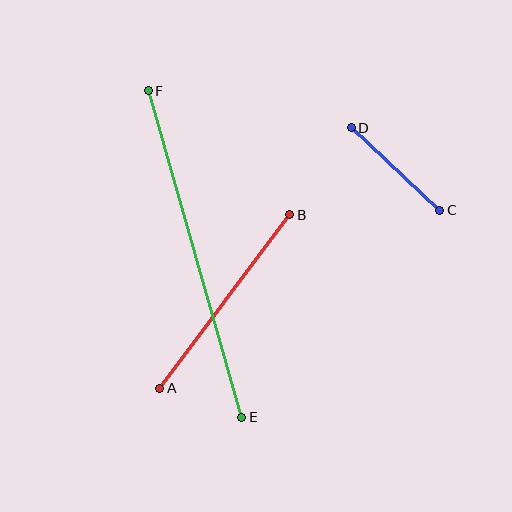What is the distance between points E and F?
The distance is approximately 340 pixels.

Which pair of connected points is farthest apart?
Points E and F are farthest apart.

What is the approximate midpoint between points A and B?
The midpoint is at approximately (225, 301) pixels.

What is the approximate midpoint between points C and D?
The midpoint is at approximately (396, 169) pixels.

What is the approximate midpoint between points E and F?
The midpoint is at approximately (195, 254) pixels.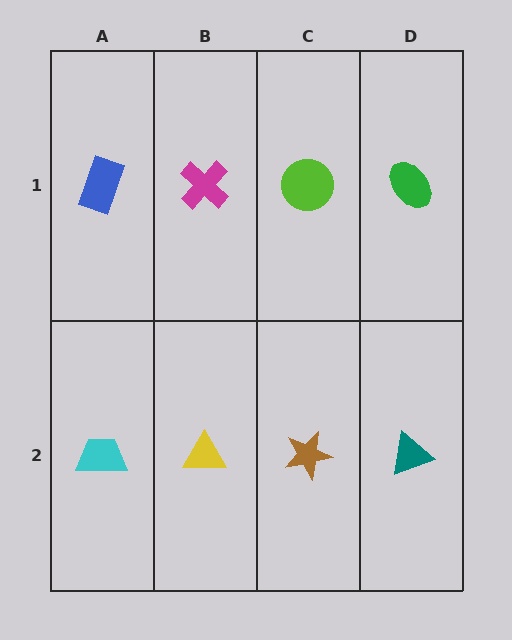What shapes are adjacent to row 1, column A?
A cyan trapezoid (row 2, column A), a magenta cross (row 1, column B).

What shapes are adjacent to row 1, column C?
A brown star (row 2, column C), a magenta cross (row 1, column B), a green ellipse (row 1, column D).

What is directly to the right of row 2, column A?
A yellow triangle.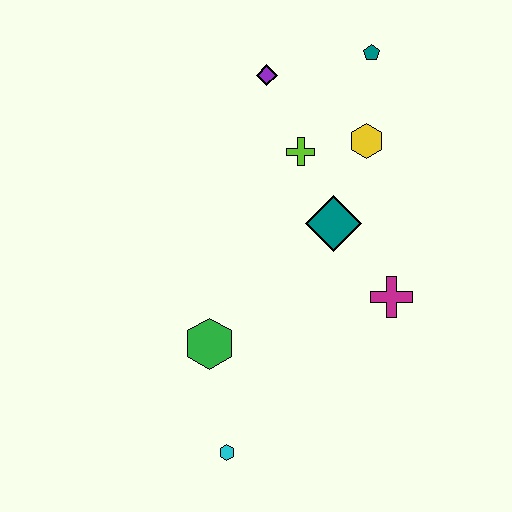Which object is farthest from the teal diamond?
The cyan hexagon is farthest from the teal diamond.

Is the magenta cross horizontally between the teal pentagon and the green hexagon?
No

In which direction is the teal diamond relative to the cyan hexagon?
The teal diamond is above the cyan hexagon.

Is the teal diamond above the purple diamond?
No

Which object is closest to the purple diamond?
The lime cross is closest to the purple diamond.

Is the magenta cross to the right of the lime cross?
Yes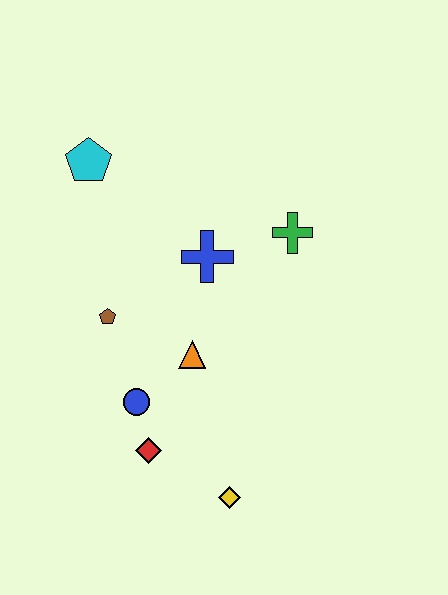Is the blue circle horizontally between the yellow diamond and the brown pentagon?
Yes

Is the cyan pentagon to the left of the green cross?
Yes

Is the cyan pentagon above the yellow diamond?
Yes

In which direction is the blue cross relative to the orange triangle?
The blue cross is above the orange triangle.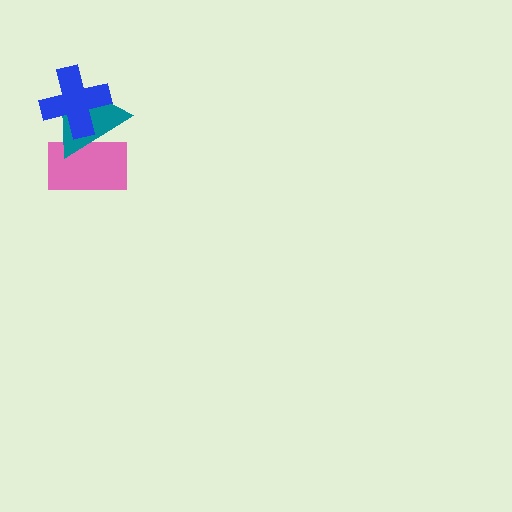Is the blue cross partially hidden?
No, no other shape covers it.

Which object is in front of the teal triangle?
The blue cross is in front of the teal triangle.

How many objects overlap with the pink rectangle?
2 objects overlap with the pink rectangle.